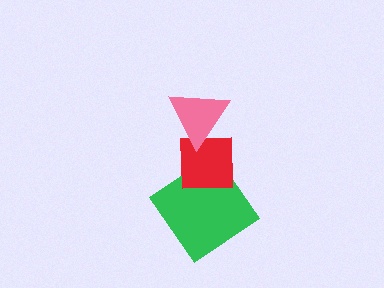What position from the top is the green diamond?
The green diamond is 3rd from the top.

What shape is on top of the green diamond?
The red square is on top of the green diamond.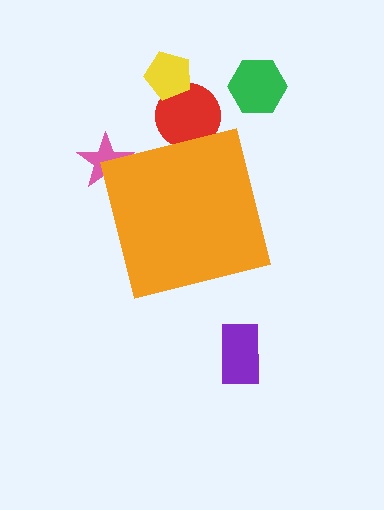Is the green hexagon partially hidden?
No, the green hexagon is fully visible.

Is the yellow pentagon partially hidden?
No, the yellow pentagon is fully visible.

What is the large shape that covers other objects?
An orange square.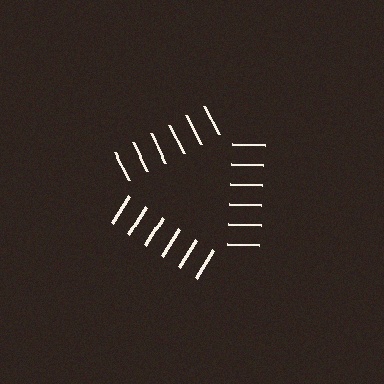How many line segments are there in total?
18 — 6 along each of the 3 edges.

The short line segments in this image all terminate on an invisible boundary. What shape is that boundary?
An illusory triangle — the line segments terminate on its edges but no continuous stroke is drawn.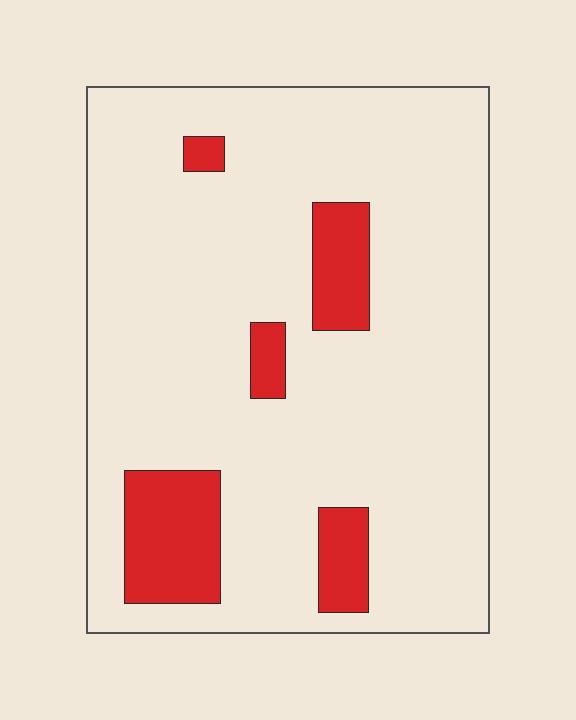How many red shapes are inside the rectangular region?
5.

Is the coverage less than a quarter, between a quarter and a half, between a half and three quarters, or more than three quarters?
Less than a quarter.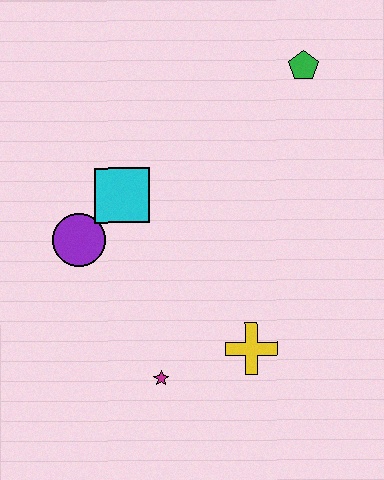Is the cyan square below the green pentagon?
Yes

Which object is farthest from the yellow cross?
The green pentagon is farthest from the yellow cross.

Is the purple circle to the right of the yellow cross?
No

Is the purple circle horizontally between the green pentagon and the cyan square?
No